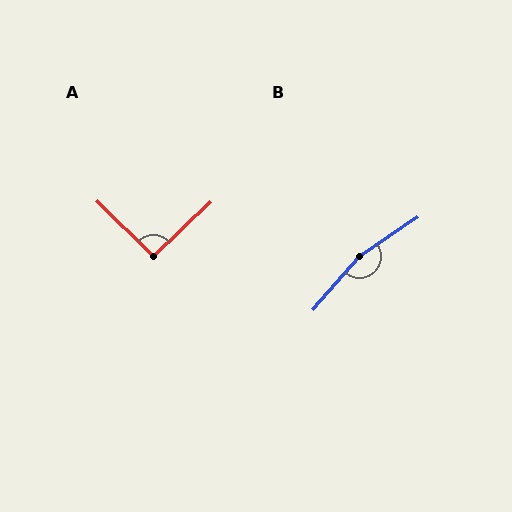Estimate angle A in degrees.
Approximately 92 degrees.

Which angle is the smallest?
A, at approximately 92 degrees.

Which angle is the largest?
B, at approximately 165 degrees.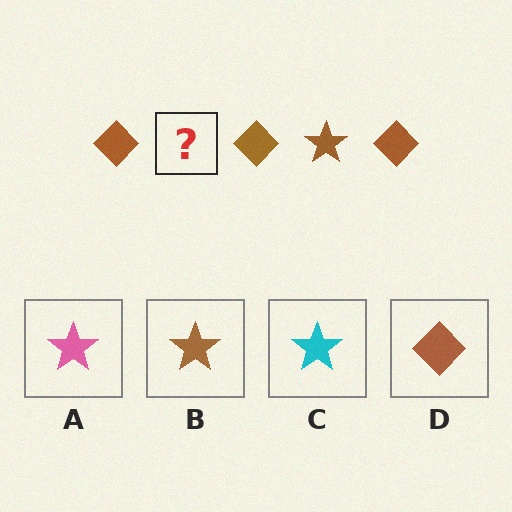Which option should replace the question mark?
Option B.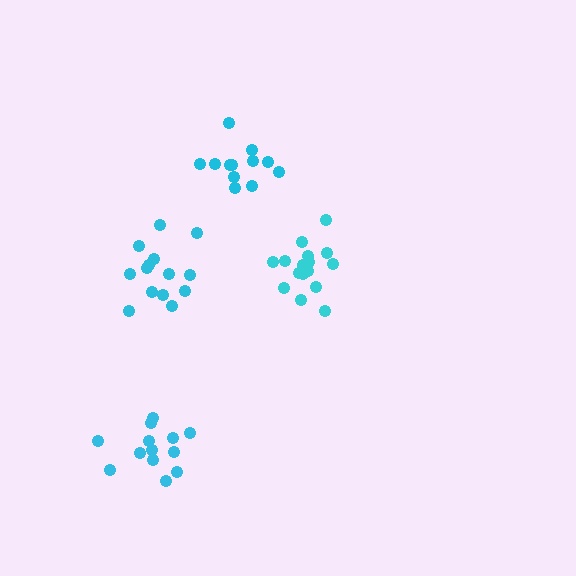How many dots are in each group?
Group 1: 13 dots, Group 2: 12 dots, Group 3: 17 dots, Group 4: 14 dots (56 total).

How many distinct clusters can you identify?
There are 4 distinct clusters.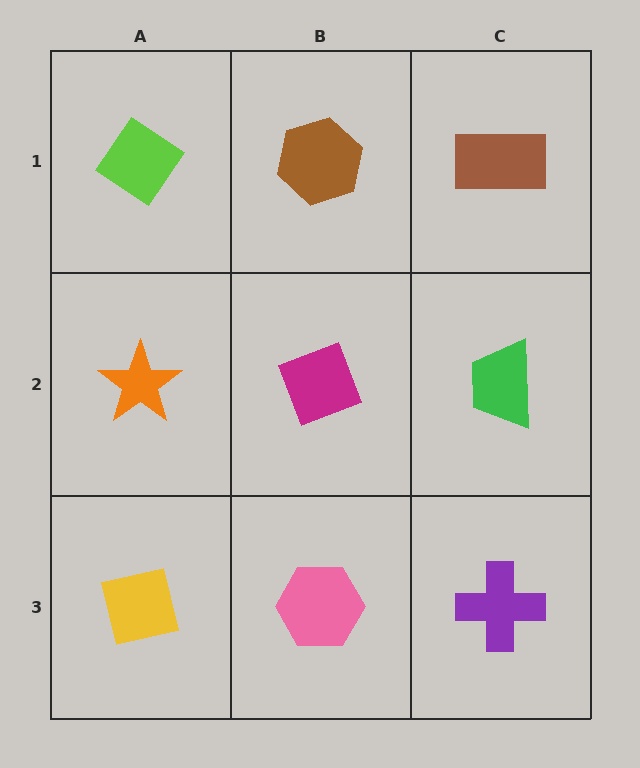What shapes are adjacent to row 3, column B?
A magenta diamond (row 2, column B), a yellow square (row 3, column A), a purple cross (row 3, column C).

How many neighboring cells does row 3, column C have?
2.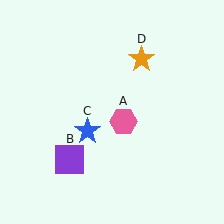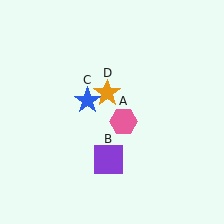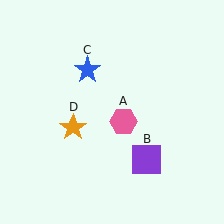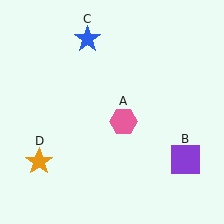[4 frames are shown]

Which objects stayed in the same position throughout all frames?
Pink hexagon (object A) remained stationary.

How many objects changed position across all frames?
3 objects changed position: purple square (object B), blue star (object C), orange star (object D).